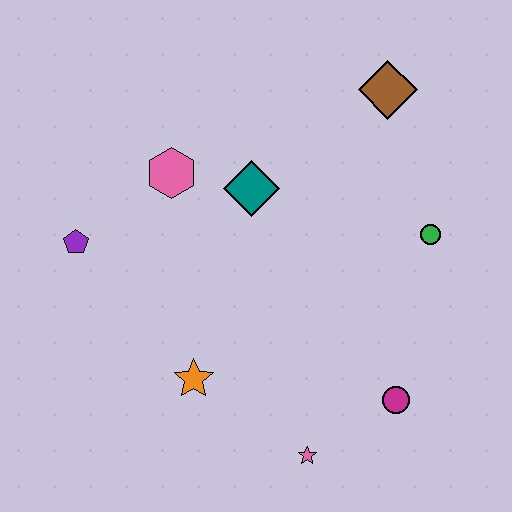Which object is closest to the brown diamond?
The green circle is closest to the brown diamond.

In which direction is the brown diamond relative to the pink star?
The brown diamond is above the pink star.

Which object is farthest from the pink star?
The brown diamond is farthest from the pink star.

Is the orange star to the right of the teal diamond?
No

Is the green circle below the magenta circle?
No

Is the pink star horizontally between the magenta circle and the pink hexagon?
Yes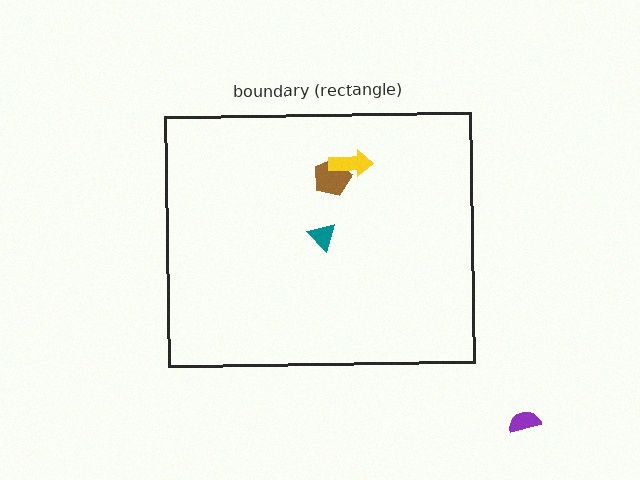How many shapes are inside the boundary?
3 inside, 1 outside.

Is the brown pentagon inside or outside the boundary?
Inside.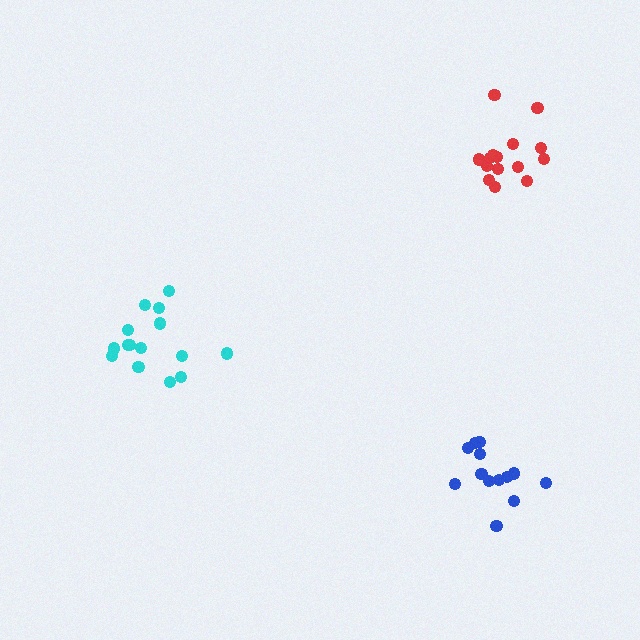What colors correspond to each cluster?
The clusters are colored: red, cyan, blue.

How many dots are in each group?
Group 1: 15 dots, Group 2: 15 dots, Group 3: 13 dots (43 total).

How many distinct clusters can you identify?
There are 3 distinct clusters.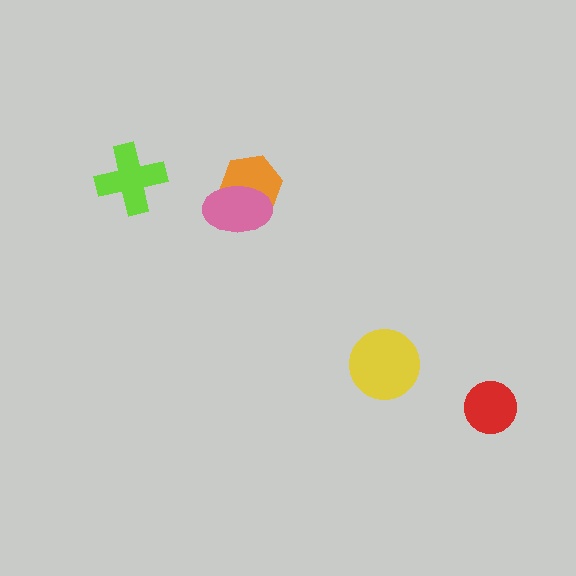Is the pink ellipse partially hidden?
No, no other shape covers it.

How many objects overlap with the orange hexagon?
1 object overlaps with the orange hexagon.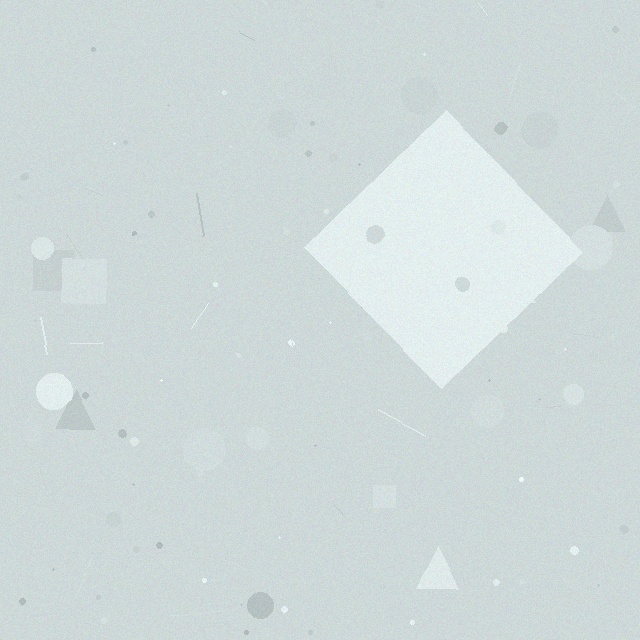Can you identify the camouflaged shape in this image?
The camouflaged shape is a diamond.